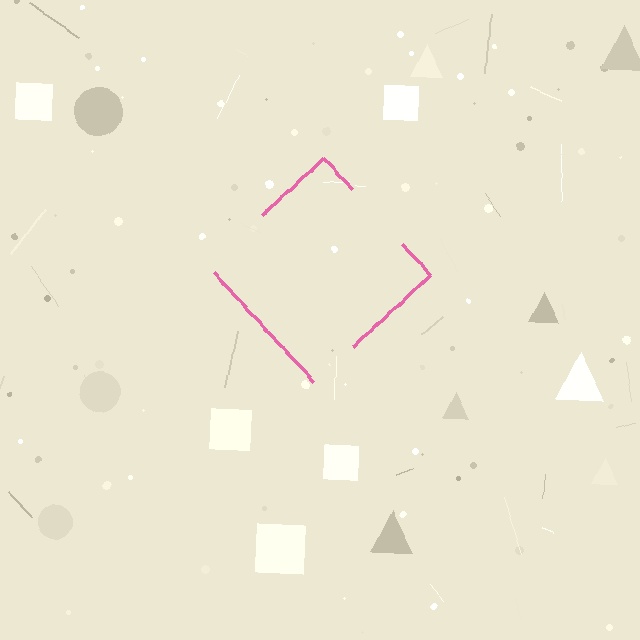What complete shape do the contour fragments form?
The contour fragments form a diamond.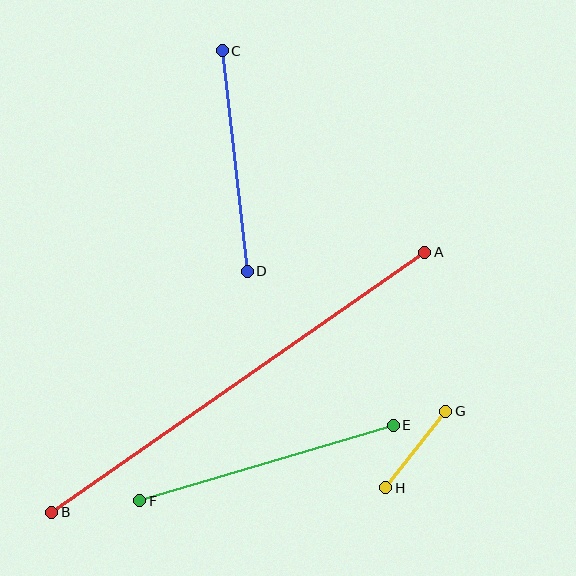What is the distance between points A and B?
The distance is approximately 455 pixels.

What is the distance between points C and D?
The distance is approximately 222 pixels.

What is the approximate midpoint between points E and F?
The midpoint is at approximately (267, 463) pixels.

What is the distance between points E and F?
The distance is approximately 264 pixels.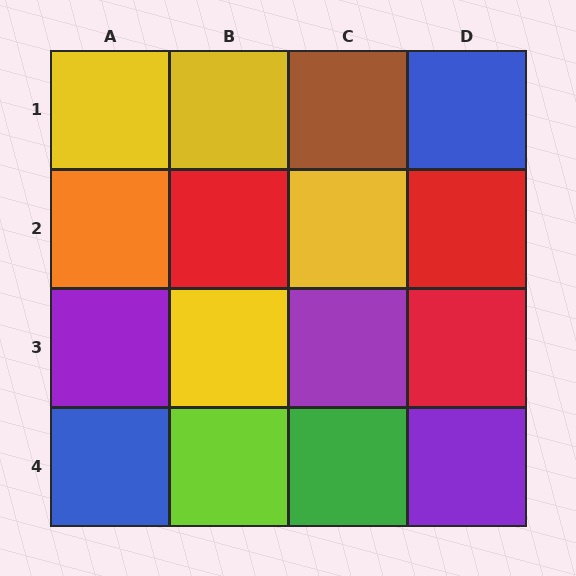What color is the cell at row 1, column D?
Blue.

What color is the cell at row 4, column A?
Blue.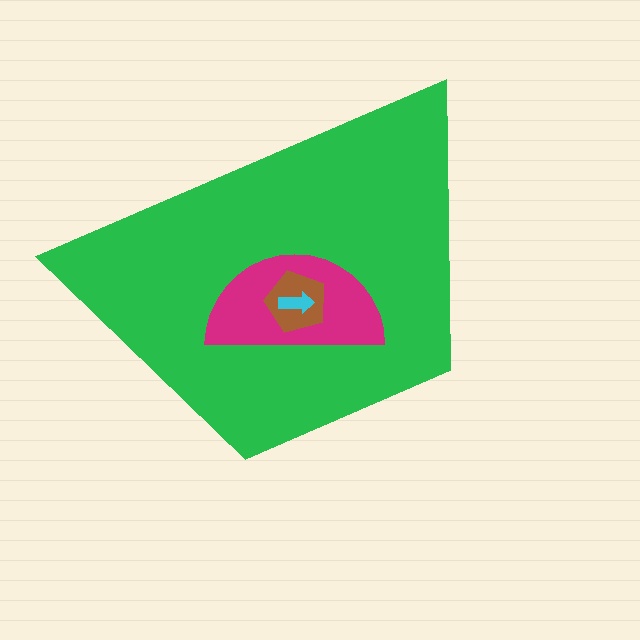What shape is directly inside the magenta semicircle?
The brown pentagon.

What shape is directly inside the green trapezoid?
The magenta semicircle.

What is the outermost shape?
The green trapezoid.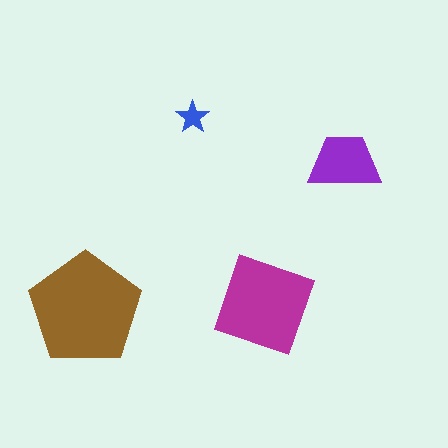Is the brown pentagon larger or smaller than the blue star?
Larger.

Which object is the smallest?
The blue star.